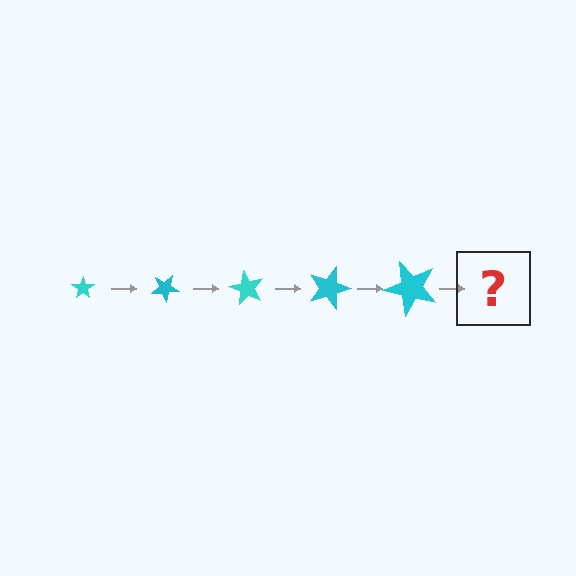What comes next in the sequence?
The next element should be a star, larger than the previous one and rotated 150 degrees from the start.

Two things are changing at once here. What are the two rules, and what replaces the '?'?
The two rules are that the star grows larger each step and it rotates 30 degrees each step. The '?' should be a star, larger than the previous one and rotated 150 degrees from the start.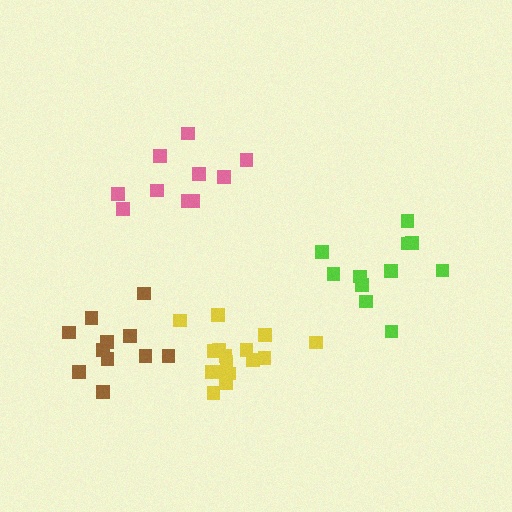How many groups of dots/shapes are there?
There are 4 groups.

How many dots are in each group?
Group 1: 10 dots, Group 2: 16 dots, Group 3: 11 dots, Group 4: 11 dots (48 total).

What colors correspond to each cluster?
The clusters are colored: pink, yellow, lime, brown.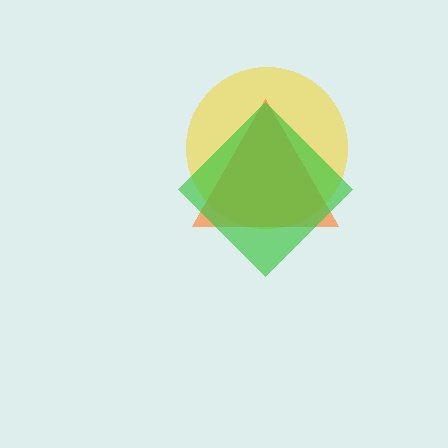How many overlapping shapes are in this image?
There are 3 overlapping shapes in the image.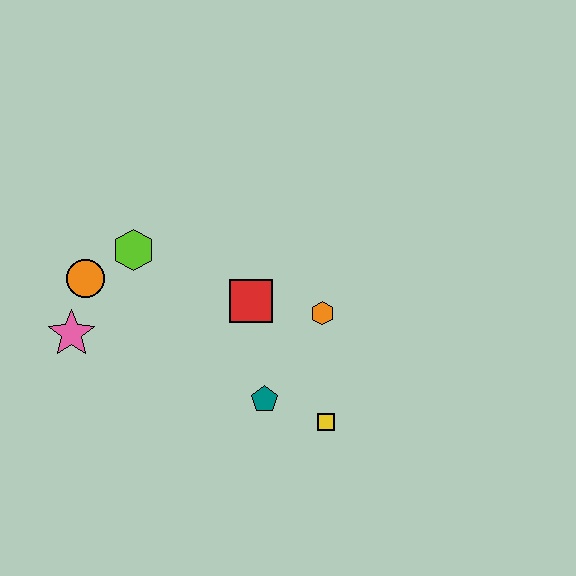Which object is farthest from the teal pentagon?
The orange circle is farthest from the teal pentagon.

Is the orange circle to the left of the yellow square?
Yes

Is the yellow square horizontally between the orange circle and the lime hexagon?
No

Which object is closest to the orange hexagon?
The red square is closest to the orange hexagon.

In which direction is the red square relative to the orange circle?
The red square is to the right of the orange circle.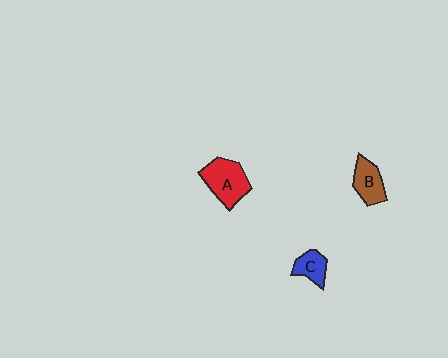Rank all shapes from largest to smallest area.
From largest to smallest: A (red), B (brown), C (blue).